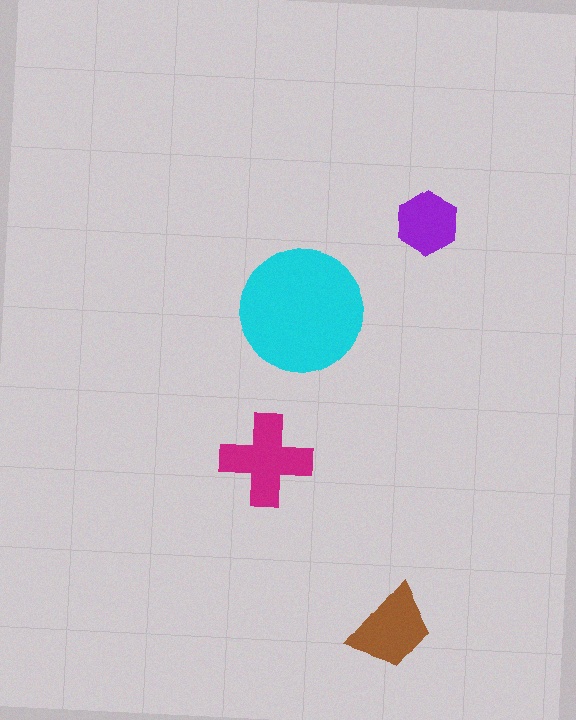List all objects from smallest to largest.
The purple hexagon, the brown trapezoid, the magenta cross, the cyan circle.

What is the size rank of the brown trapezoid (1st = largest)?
3rd.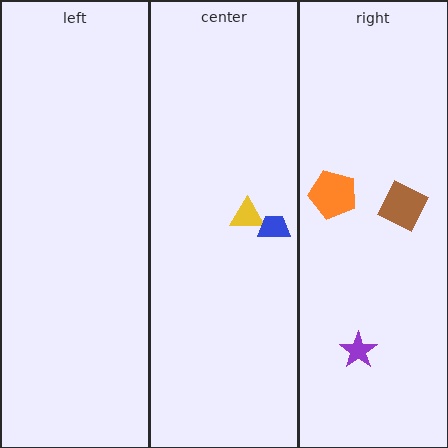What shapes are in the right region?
The purple star, the brown square, the orange pentagon.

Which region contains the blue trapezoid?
The center region.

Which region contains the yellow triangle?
The center region.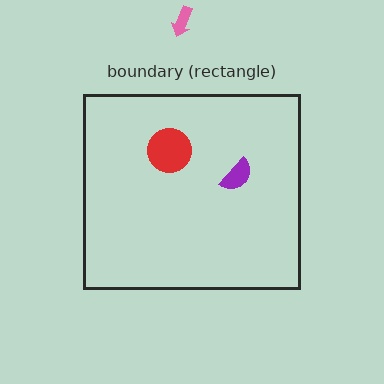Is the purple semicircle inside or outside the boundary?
Inside.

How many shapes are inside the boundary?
2 inside, 1 outside.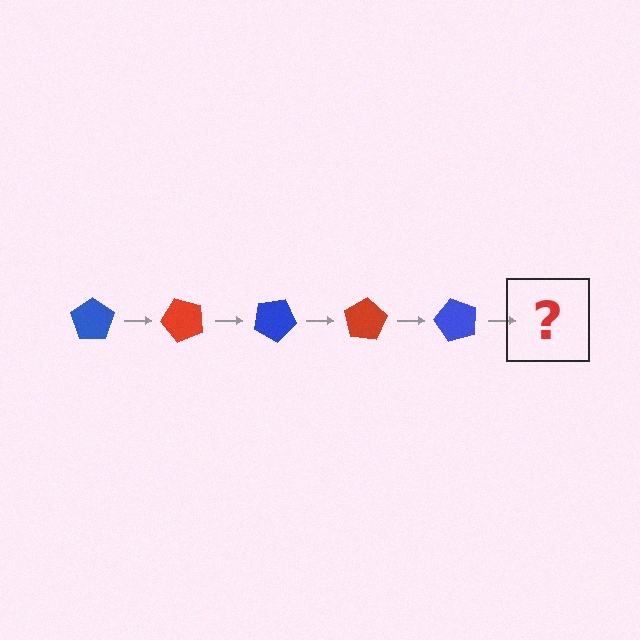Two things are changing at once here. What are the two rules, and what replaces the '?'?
The two rules are that it rotates 50 degrees each step and the color cycles through blue and red. The '?' should be a red pentagon, rotated 250 degrees from the start.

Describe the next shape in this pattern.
It should be a red pentagon, rotated 250 degrees from the start.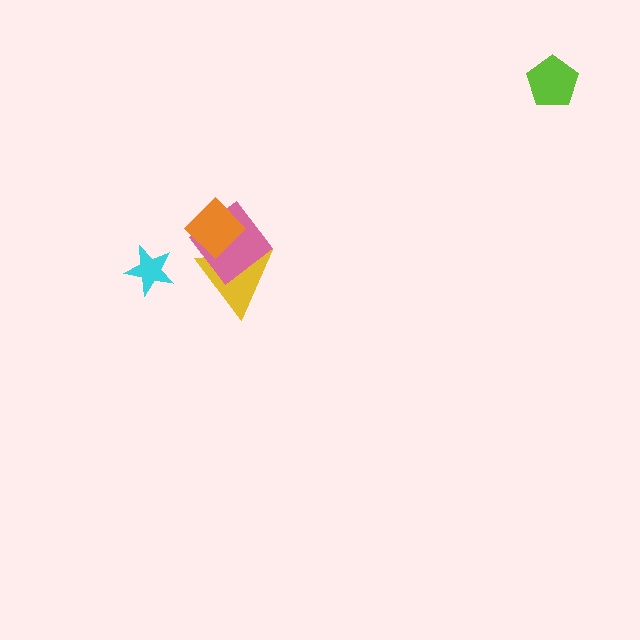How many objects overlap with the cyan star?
0 objects overlap with the cyan star.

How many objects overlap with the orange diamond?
2 objects overlap with the orange diamond.